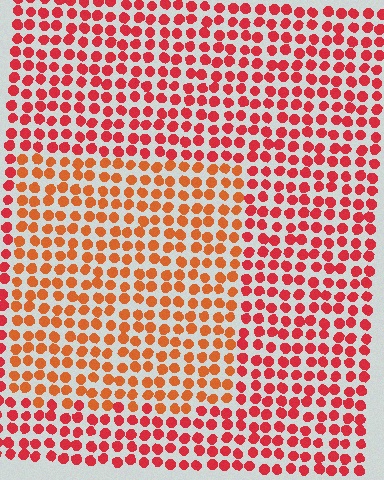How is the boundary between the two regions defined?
The boundary is defined purely by a slight shift in hue (about 27 degrees). Spacing, size, and orientation are identical on both sides.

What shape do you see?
I see a rectangle.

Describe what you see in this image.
The image is filled with small red elements in a uniform arrangement. A rectangle-shaped region is visible where the elements are tinted to a slightly different hue, forming a subtle color boundary.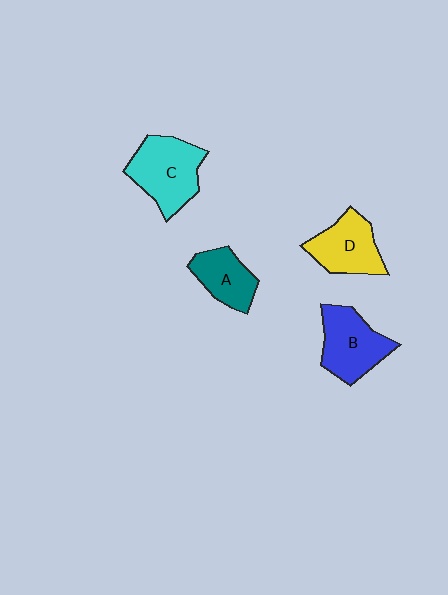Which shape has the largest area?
Shape C (cyan).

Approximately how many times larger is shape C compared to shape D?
Approximately 1.3 times.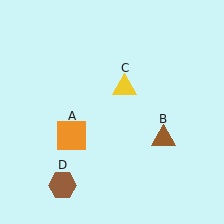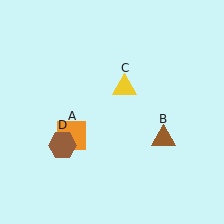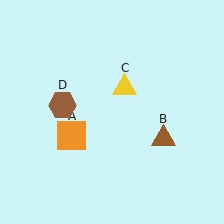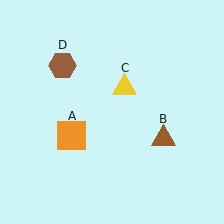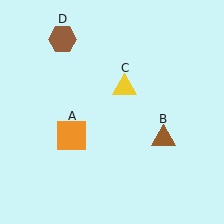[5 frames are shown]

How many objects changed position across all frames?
1 object changed position: brown hexagon (object D).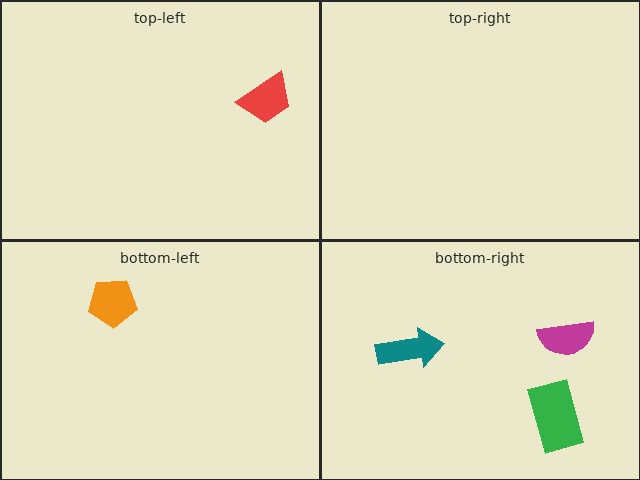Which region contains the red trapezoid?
The top-left region.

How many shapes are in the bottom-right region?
3.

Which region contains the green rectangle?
The bottom-right region.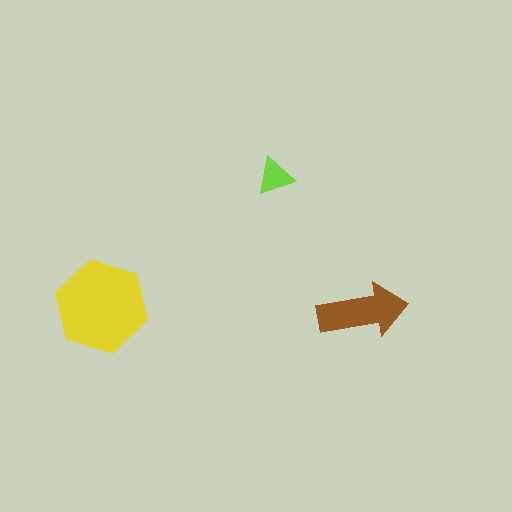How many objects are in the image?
There are 3 objects in the image.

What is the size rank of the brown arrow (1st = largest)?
2nd.